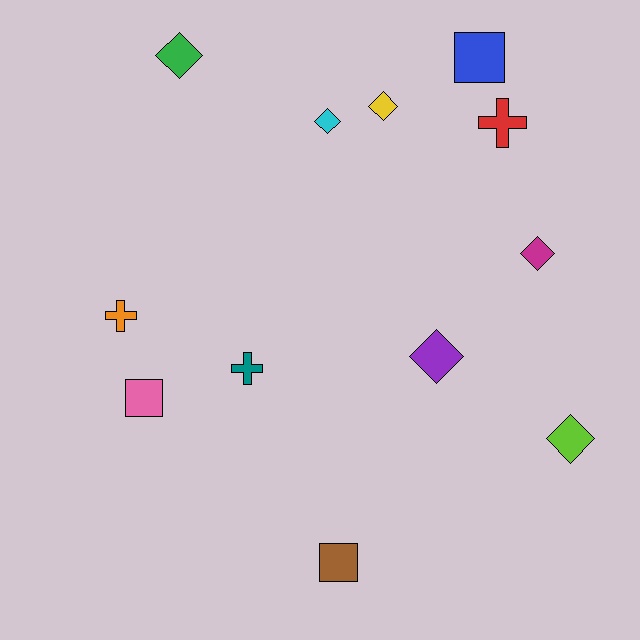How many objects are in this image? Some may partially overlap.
There are 12 objects.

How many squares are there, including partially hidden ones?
There are 3 squares.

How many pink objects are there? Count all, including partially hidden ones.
There is 1 pink object.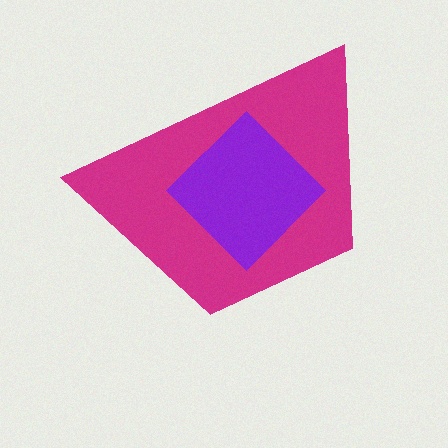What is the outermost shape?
The magenta trapezoid.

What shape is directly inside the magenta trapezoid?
The purple diamond.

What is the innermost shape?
The purple diamond.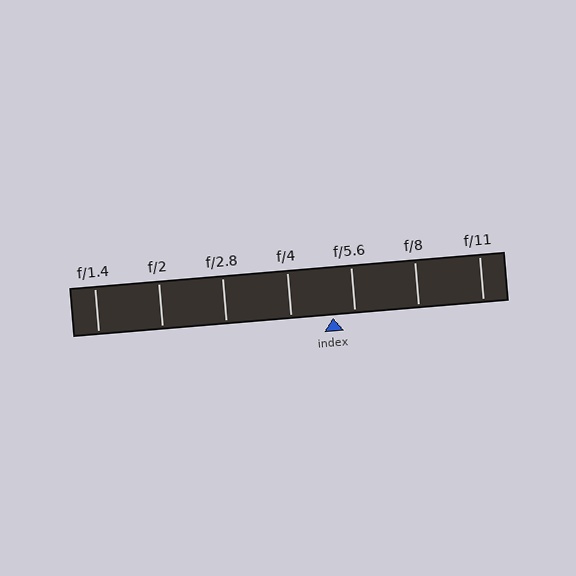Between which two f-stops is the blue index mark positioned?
The index mark is between f/4 and f/5.6.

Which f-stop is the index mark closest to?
The index mark is closest to f/5.6.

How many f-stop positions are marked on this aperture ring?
There are 7 f-stop positions marked.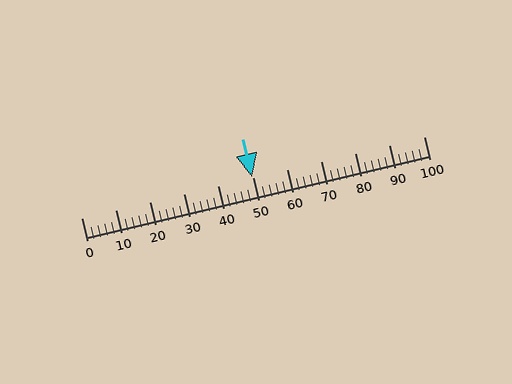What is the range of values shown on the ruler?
The ruler shows values from 0 to 100.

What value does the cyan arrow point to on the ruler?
The cyan arrow points to approximately 50.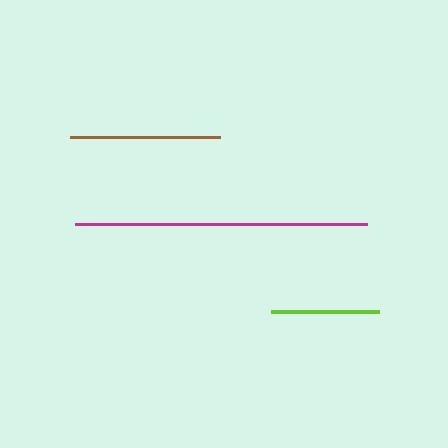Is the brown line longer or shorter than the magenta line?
The magenta line is longer than the brown line.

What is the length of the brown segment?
The brown segment is approximately 150 pixels long.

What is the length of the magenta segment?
The magenta segment is approximately 291 pixels long.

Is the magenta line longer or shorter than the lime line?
The magenta line is longer than the lime line.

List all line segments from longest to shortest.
From longest to shortest: magenta, brown, lime.